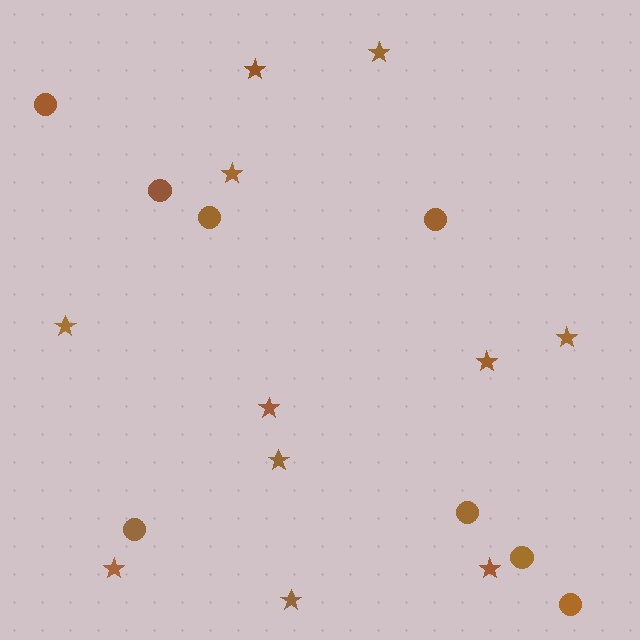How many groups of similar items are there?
There are 2 groups: one group of stars (11) and one group of circles (8).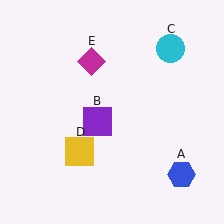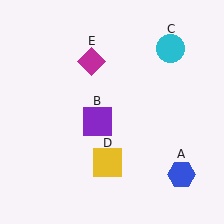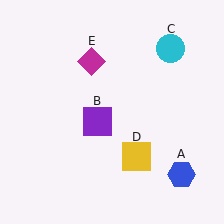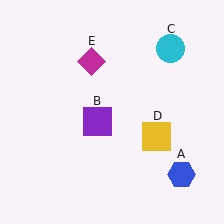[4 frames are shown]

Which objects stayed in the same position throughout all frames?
Blue hexagon (object A) and purple square (object B) and cyan circle (object C) and magenta diamond (object E) remained stationary.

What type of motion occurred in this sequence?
The yellow square (object D) rotated counterclockwise around the center of the scene.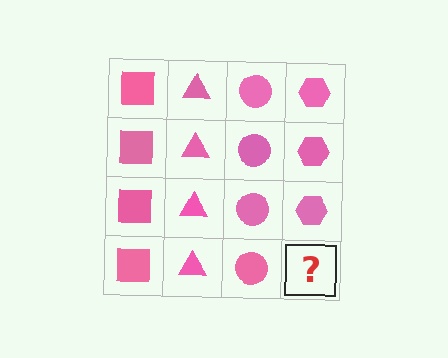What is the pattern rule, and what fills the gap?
The rule is that each column has a consistent shape. The gap should be filled with a pink hexagon.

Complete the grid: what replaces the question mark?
The question mark should be replaced with a pink hexagon.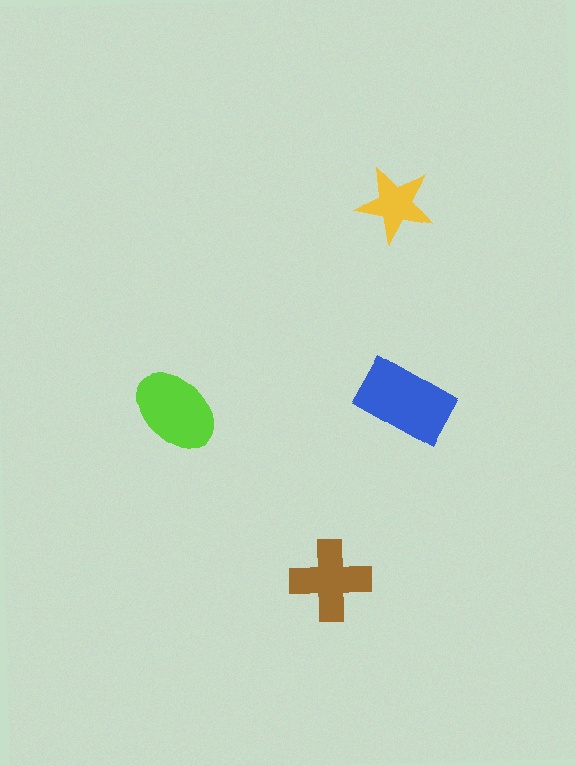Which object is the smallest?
The yellow star.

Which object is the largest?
The blue rectangle.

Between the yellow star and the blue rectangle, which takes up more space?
The blue rectangle.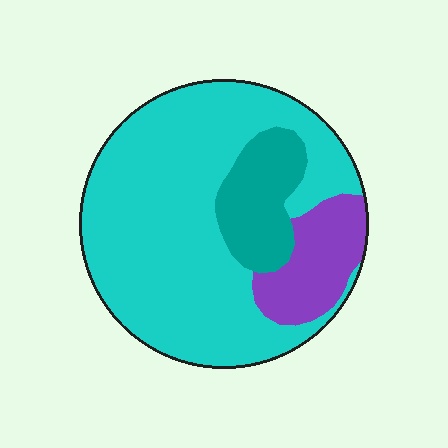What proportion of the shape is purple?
Purple takes up about one eighth (1/8) of the shape.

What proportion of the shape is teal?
Teal covers roughly 15% of the shape.